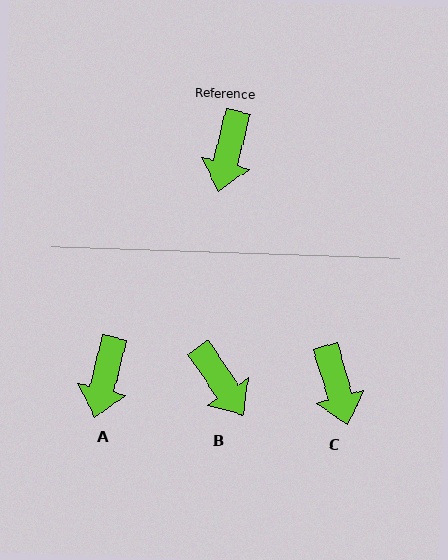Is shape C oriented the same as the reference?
No, it is off by about 30 degrees.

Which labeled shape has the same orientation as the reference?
A.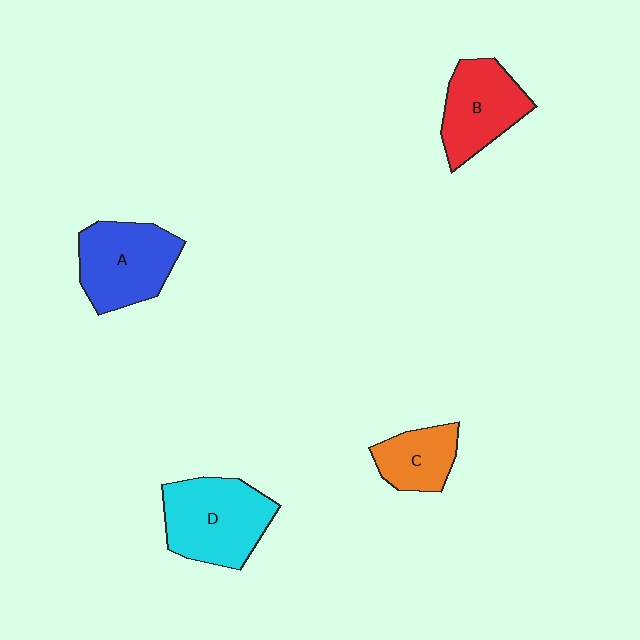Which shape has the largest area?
Shape D (cyan).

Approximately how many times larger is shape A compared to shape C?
Approximately 1.6 times.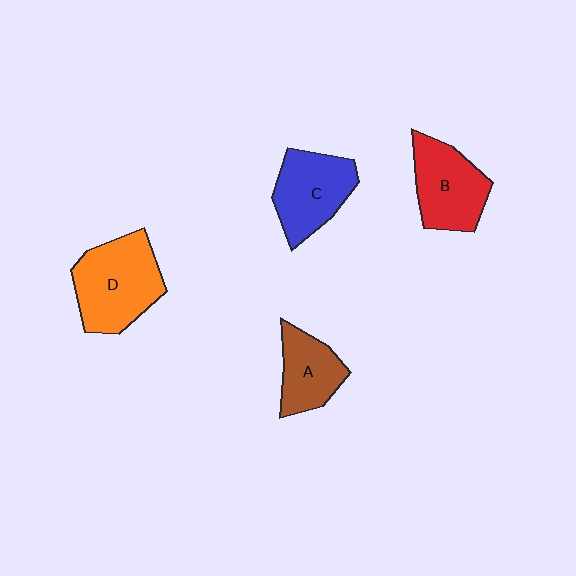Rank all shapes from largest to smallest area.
From largest to smallest: D (orange), B (red), C (blue), A (brown).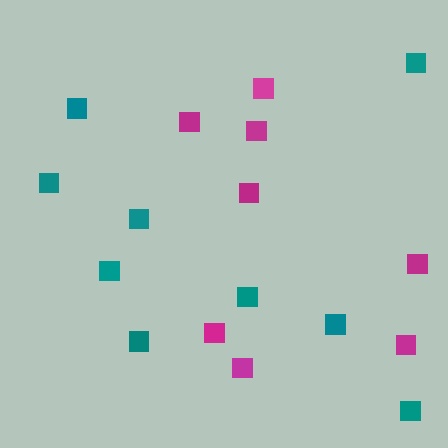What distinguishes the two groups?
There are 2 groups: one group of magenta squares (8) and one group of teal squares (9).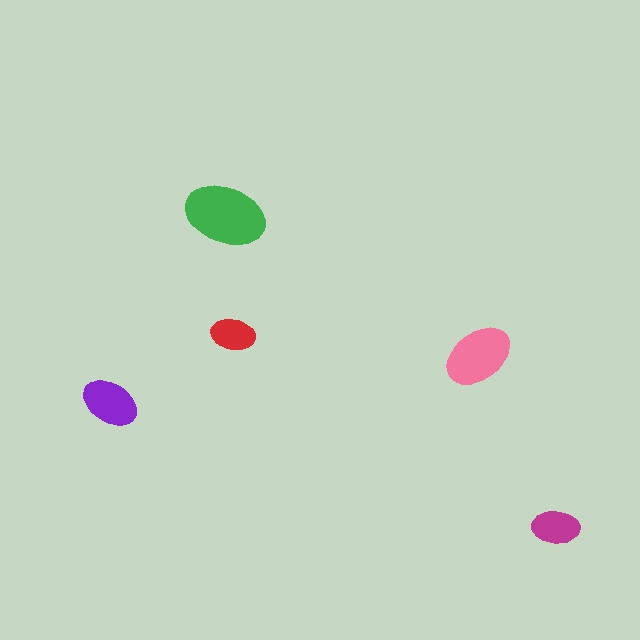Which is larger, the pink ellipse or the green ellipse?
The green one.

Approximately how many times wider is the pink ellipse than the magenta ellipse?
About 1.5 times wider.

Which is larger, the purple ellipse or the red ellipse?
The purple one.